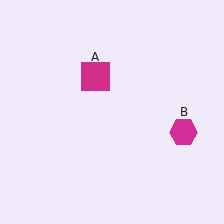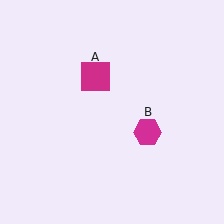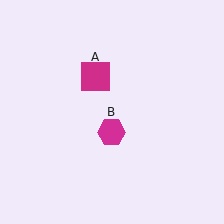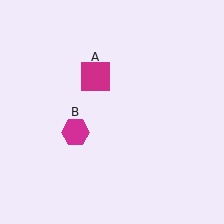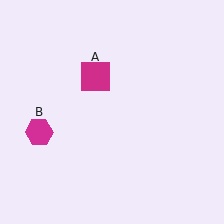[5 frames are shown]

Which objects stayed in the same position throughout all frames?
Magenta square (object A) remained stationary.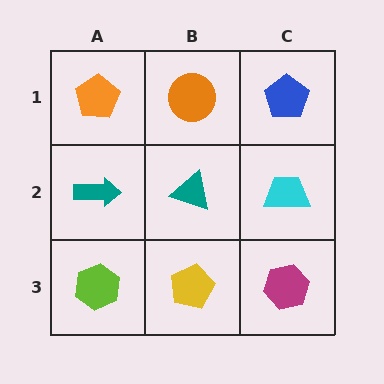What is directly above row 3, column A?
A teal arrow.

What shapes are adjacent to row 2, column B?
An orange circle (row 1, column B), a yellow pentagon (row 3, column B), a teal arrow (row 2, column A), a cyan trapezoid (row 2, column C).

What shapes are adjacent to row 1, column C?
A cyan trapezoid (row 2, column C), an orange circle (row 1, column B).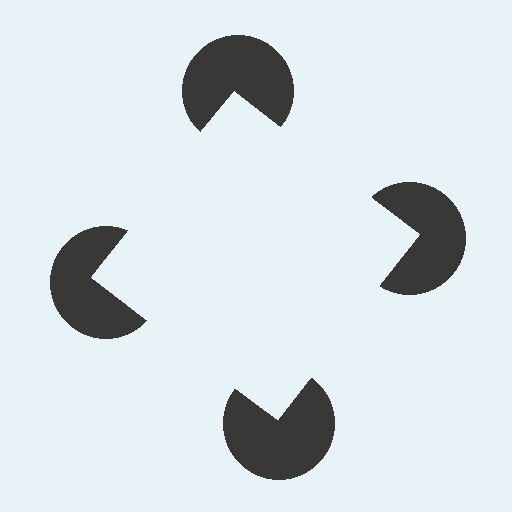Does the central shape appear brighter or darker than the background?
It typically appears slightly brighter than the background, even though no actual brightness change is drawn.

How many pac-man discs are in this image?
There are 4 — one at each vertex of the illusory square.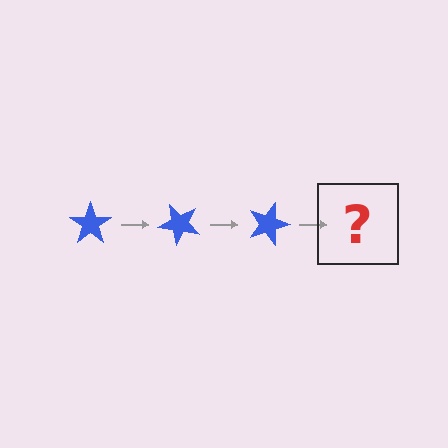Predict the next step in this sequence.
The next step is a blue star rotated 135 degrees.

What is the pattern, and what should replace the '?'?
The pattern is that the star rotates 45 degrees each step. The '?' should be a blue star rotated 135 degrees.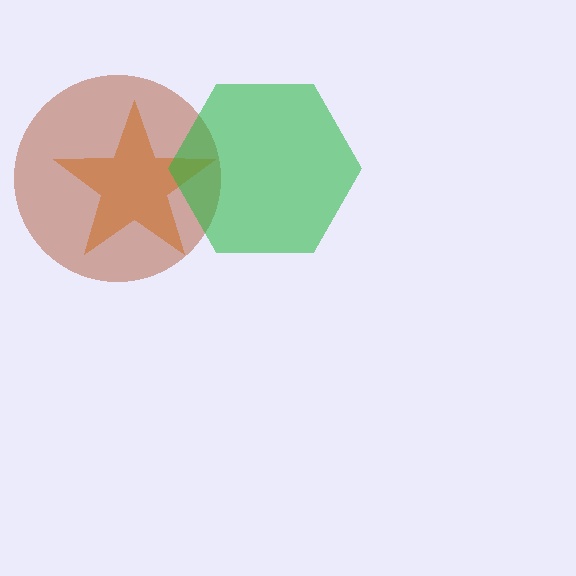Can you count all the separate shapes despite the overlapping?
Yes, there are 3 separate shapes.